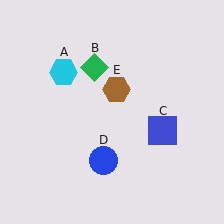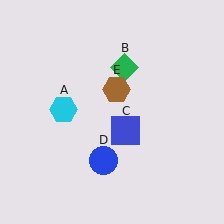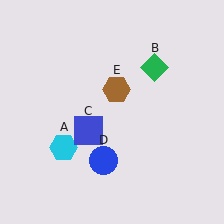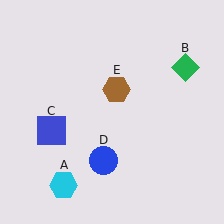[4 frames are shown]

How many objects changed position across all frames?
3 objects changed position: cyan hexagon (object A), green diamond (object B), blue square (object C).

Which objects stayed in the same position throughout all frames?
Blue circle (object D) and brown hexagon (object E) remained stationary.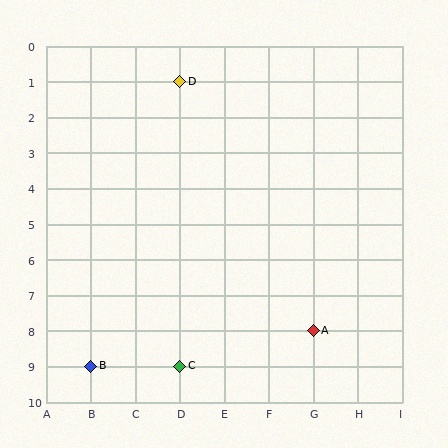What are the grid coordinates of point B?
Point B is at grid coordinates (B, 9).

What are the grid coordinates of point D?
Point D is at grid coordinates (D, 1).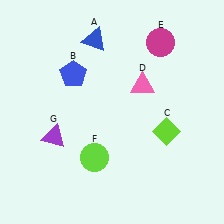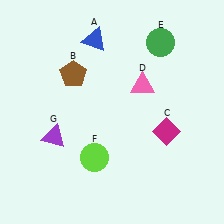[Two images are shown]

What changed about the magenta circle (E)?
In Image 1, E is magenta. In Image 2, it changed to green.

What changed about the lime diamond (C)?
In Image 1, C is lime. In Image 2, it changed to magenta.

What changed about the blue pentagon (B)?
In Image 1, B is blue. In Image 2, it changed to brown.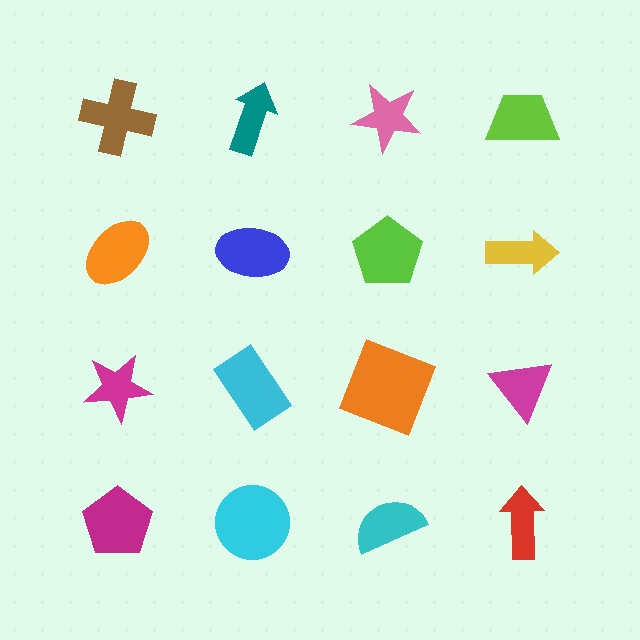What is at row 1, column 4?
A lime trapezoid.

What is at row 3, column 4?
A magenta triangle.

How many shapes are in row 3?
4 shapes.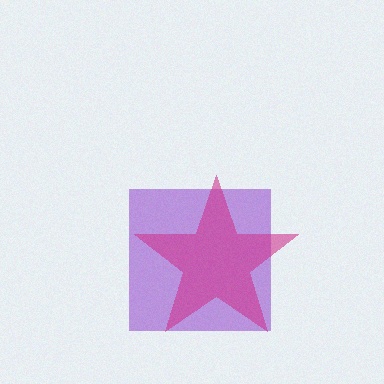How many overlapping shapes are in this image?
There are 2 overlapping shapes in the image.